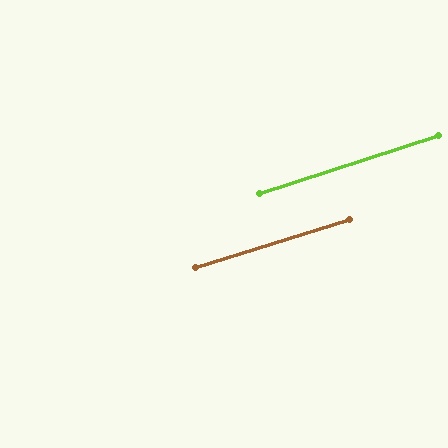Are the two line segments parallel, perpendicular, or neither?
Parallel — their directions differ by only 0.8°.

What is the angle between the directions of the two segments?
Approximately 1 degree.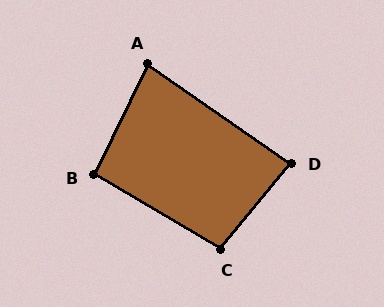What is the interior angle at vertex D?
Approximately 85 degrees (acute).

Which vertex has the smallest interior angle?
A, at approximately 81 degrees.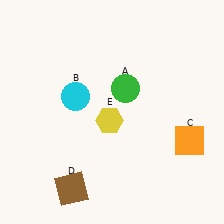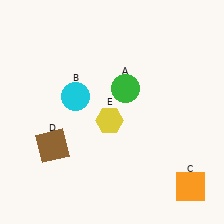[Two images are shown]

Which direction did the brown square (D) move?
The brown square (D) moved up.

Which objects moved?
The objects that moved are: the orange square (C), the brown square (D).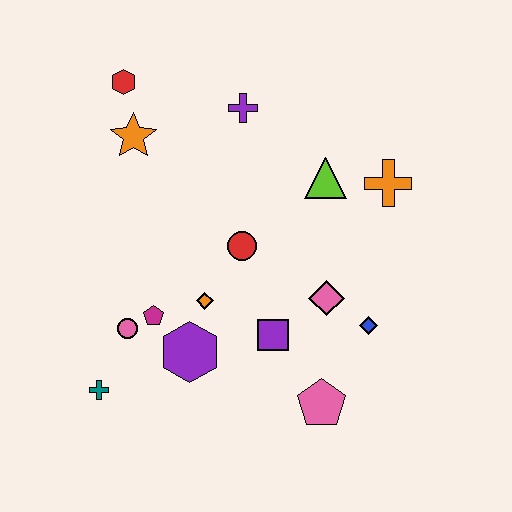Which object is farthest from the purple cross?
The teal cross is farthest from the purple cross.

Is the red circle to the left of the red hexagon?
No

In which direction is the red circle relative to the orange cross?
The red circle is to the left of the orange cross.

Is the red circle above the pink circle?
Yes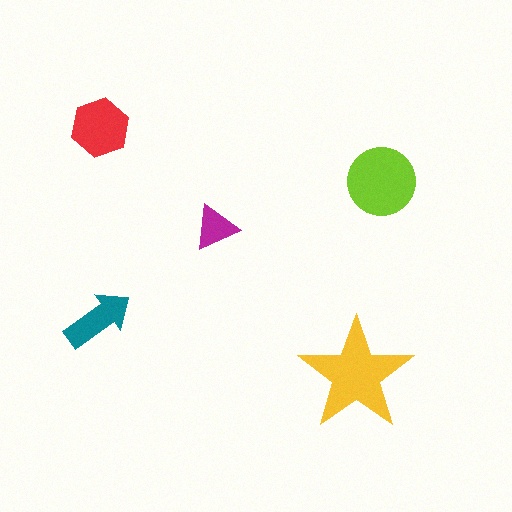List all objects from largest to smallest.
The yellow star, the lime circle, the red hexagon, the teal arrow, the magenta triangle.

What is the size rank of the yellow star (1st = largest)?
1st.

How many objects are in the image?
There are 5 objects in the image.